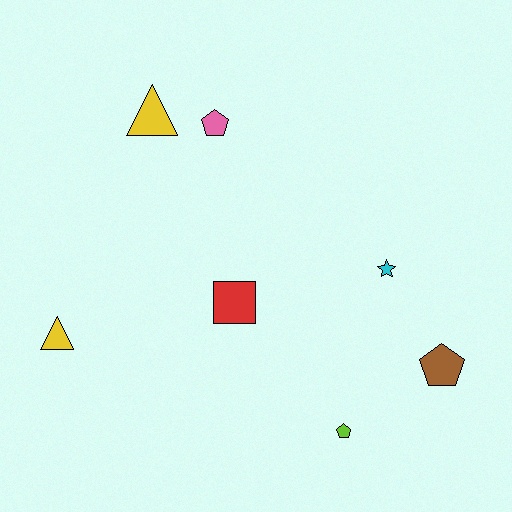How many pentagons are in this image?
There are 3 pentagons.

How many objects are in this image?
There are 7 objects.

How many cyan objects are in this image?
There is 1 cyan object.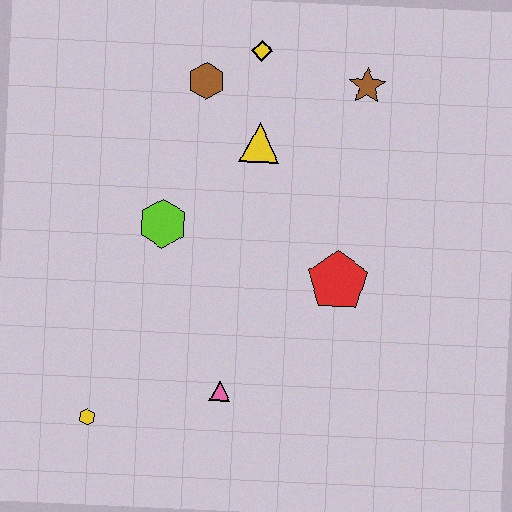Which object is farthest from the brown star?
The yellow hexagon is farthest from the brown star.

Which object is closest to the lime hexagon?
The yellow triangle is closest to the lime hexagon.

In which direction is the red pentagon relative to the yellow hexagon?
The red pentagon is to the right of the yellow hexagon.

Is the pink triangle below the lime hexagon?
Yes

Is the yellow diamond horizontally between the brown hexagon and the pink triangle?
No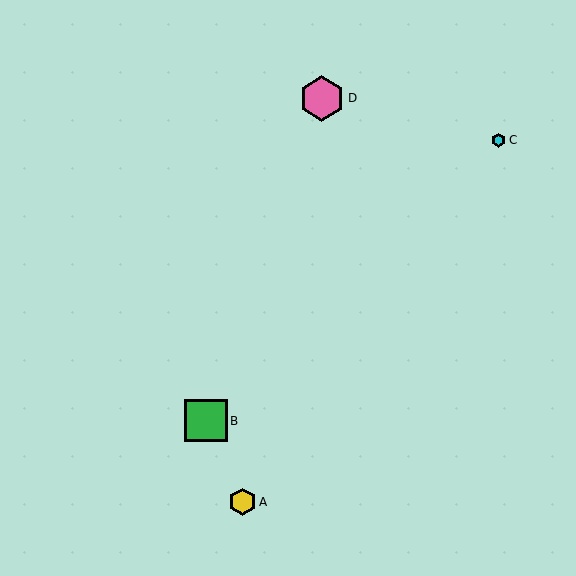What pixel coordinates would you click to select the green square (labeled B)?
Click at (206, 421) to select the green square B.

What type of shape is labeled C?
Shape C is a cyan hexagon.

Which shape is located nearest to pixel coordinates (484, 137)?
The cyan hexagon (labeled C) at (498, 140) is nearest to that location.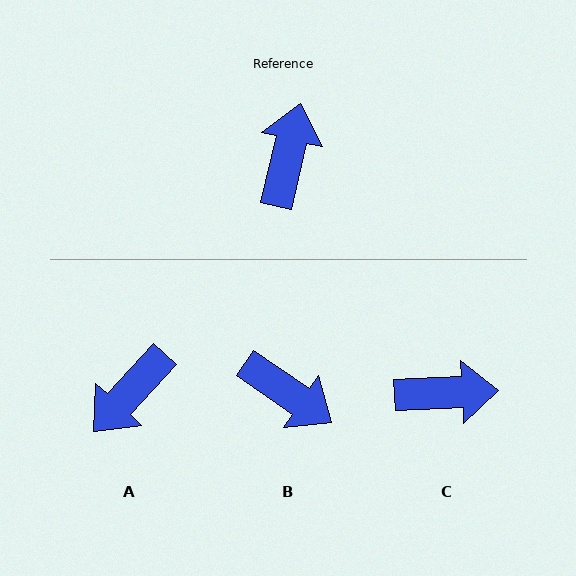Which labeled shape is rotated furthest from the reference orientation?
A, about 151 degrees away.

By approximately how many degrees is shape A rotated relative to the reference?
Approximately 151 degrees counter-clockwise.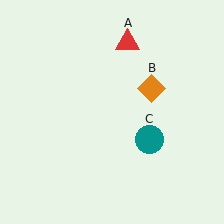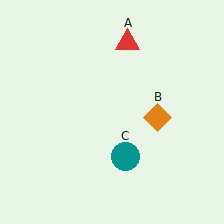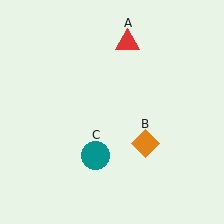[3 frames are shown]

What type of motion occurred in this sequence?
The orange diamond (object B), teal circle (object C) rotated clockwise around the center of the scene.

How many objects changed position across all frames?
2 objects changed position: orange diamond (object B), teal circle (object C).